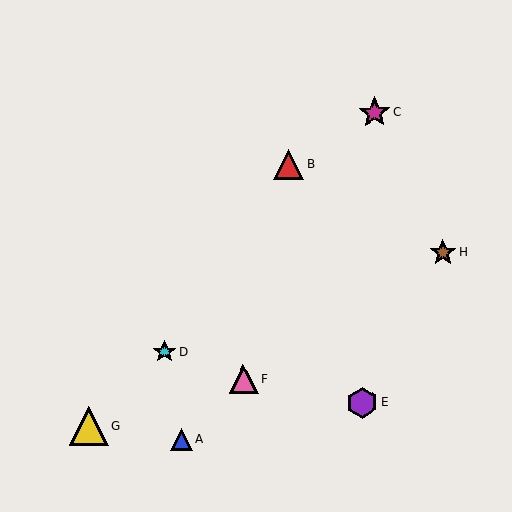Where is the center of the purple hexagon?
The center of the purple hexagon is at (362, 402).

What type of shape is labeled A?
Shape A is a blue triangle.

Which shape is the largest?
The yellow triangle (labeled G) is the largest.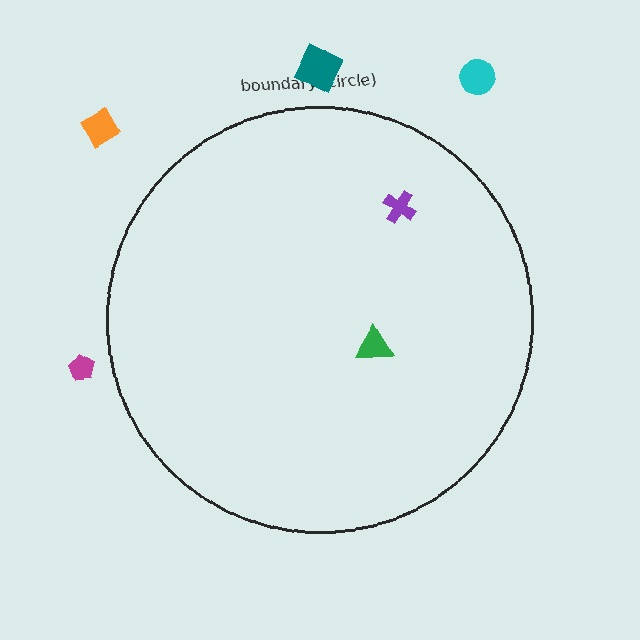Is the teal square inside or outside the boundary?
Outside.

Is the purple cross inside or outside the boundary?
Inside.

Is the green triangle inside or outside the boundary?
Inside.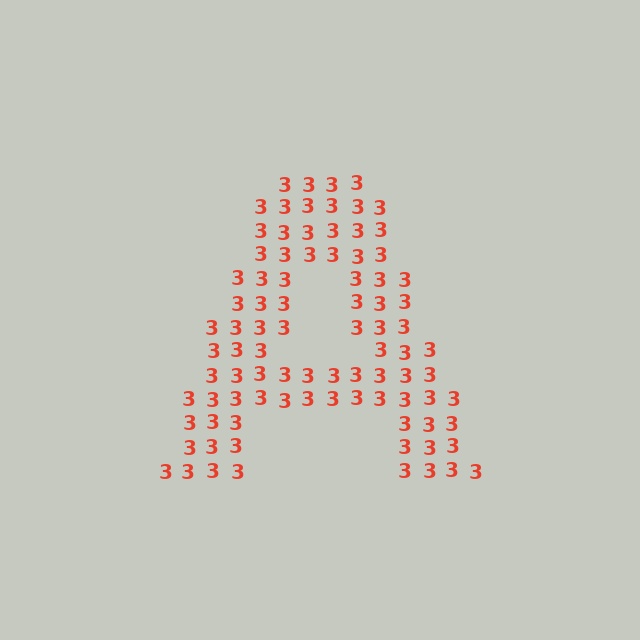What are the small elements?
The small elements are digit 3's.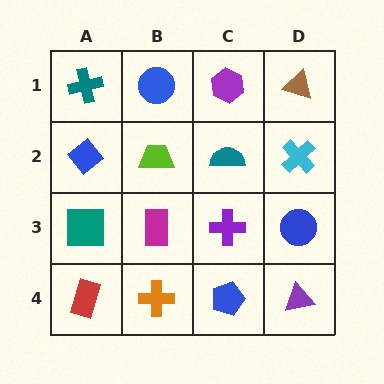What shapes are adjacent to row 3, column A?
A blue diamond (row 2, column A), a red rectangle (row 4, column A), a magenta rectangle (row 3, column B).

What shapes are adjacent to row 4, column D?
A blue circle (row 3, column D), a blue pentagon (row 4, column C).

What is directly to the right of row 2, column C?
A cyan cross.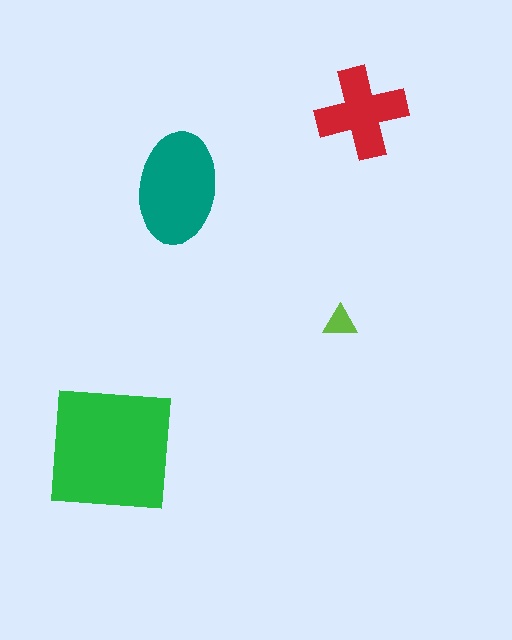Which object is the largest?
The green square.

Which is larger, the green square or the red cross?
The green square.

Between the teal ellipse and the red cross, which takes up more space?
The teal ellipse.